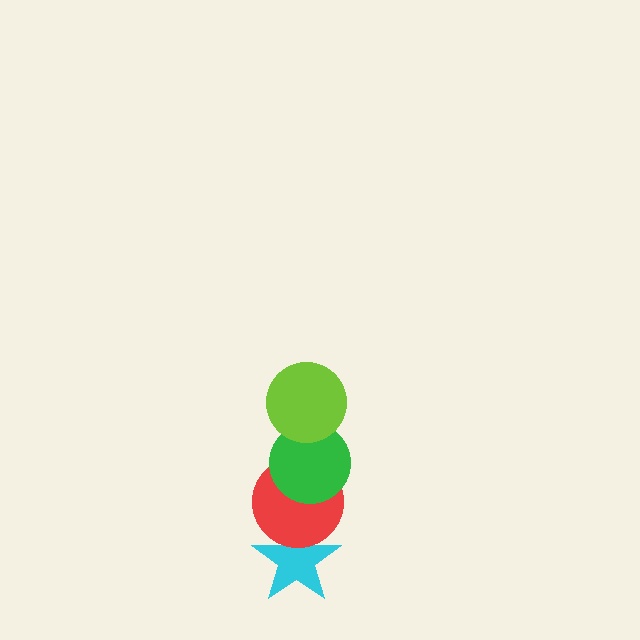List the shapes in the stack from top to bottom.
From top to bottom: the lime circle, the green circle, the red circle, the cyan star.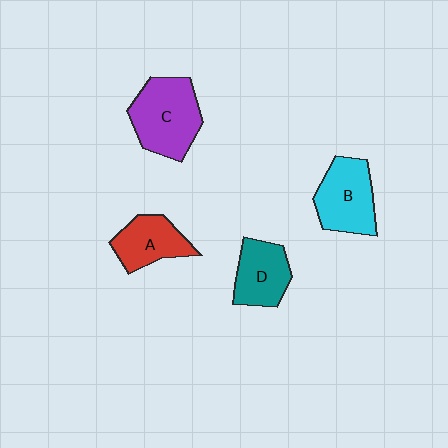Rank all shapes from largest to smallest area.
From largest to smallest: C (purple), B (cyan), D (teal), A (red).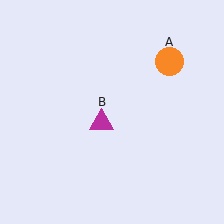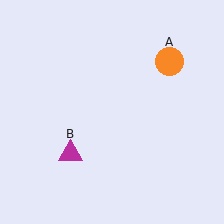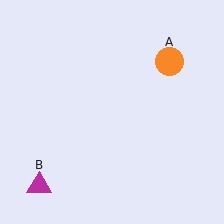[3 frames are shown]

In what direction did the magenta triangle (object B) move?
The magenta triangle (object B) moved down and to the left.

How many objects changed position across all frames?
1 object changed position: magenta triangle (object B).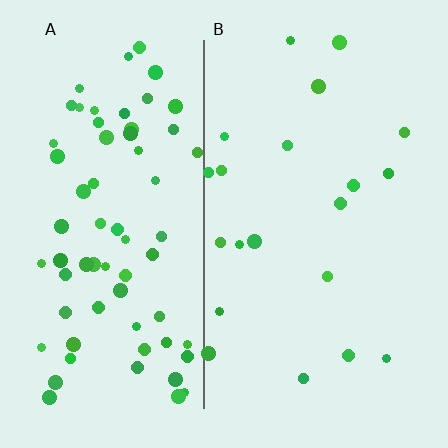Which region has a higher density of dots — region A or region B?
A (the left).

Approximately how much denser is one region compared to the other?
Approximately 3.3× — region A over region B.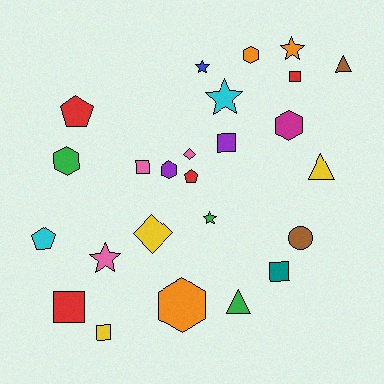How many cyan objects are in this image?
There are 2 cyan objects.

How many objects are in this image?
There are 25 objects.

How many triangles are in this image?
There are 3 triangles.